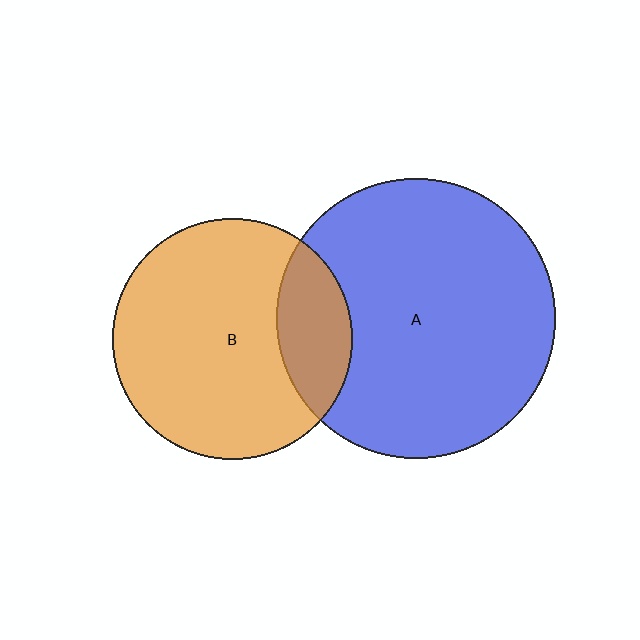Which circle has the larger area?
Circle A (blue).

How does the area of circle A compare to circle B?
Approximately 1.3 times.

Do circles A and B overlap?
Yes.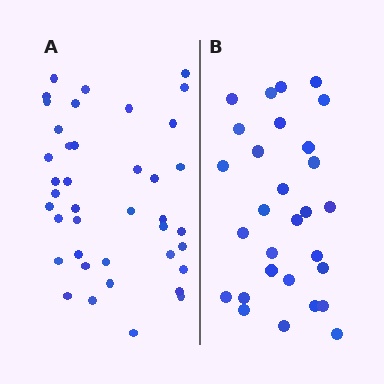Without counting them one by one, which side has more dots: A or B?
Region A (the left region) has more dots.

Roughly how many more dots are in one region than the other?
Region A has roughly 12 or so more dots than region B.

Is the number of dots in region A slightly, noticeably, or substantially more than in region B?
Region A has noticeably more, but not dramatically so. The ratio is roughly 1.4 to 1.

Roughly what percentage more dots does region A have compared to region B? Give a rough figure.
About 40% more.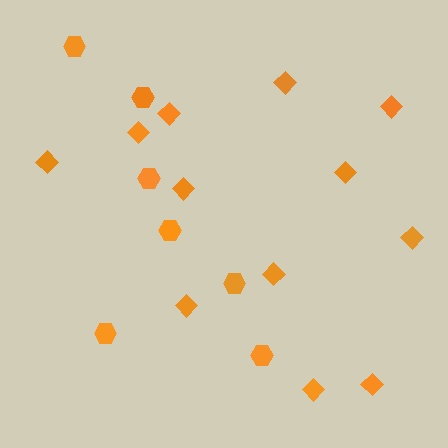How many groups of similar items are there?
There are 2 groups: one group of diamonds (12) and one group of hexagons (7).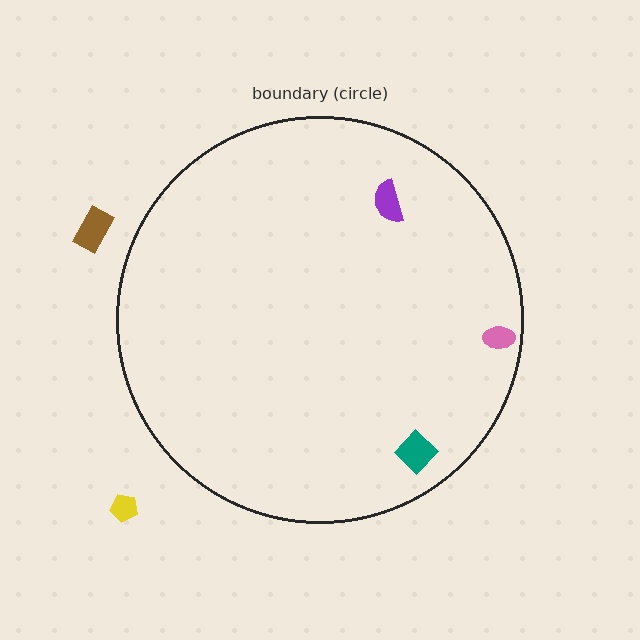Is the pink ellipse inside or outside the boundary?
Inside.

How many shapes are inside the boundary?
3 inside, 2 outside.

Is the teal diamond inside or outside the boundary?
Inside.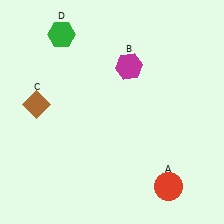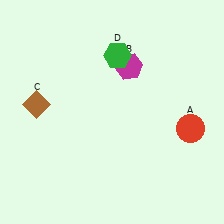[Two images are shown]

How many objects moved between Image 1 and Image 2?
2 objects moved between the two images.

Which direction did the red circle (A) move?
The red circle (A) moved up.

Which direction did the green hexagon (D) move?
The green hexagon (D) moved right.